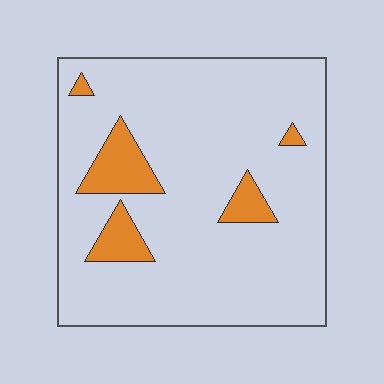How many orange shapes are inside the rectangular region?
5.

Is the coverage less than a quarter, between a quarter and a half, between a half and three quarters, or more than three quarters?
Less than a quarter.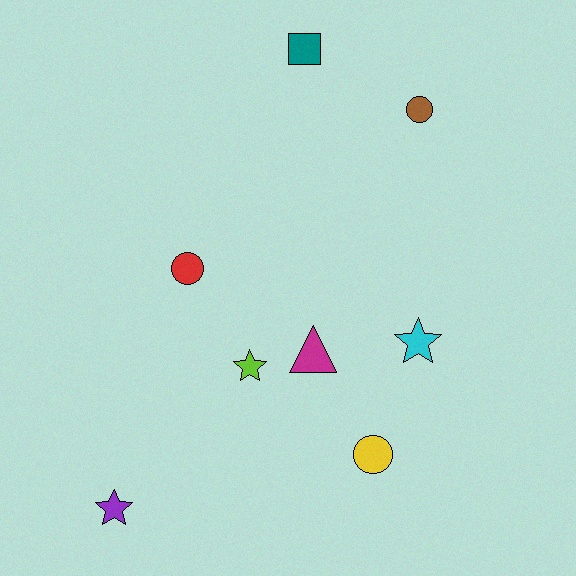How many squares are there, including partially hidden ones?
There is 1 square.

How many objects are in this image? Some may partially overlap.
There are 8 objects.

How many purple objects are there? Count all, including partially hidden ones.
There is 1 purple object.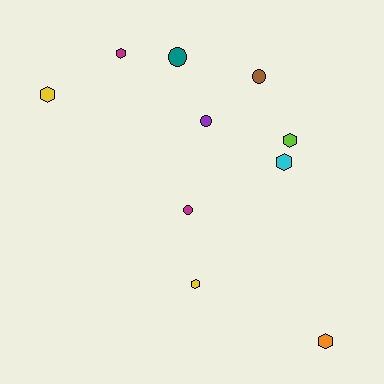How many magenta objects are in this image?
There are 2 magenta objects.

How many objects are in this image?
There are 10 objects.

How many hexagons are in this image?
There are 6 hexagons.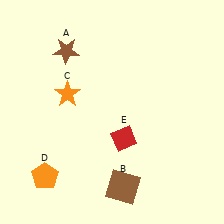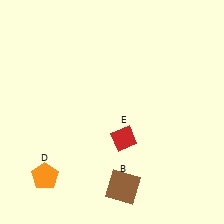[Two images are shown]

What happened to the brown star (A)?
The brown star (A) was removed in Image 2. It was in the top-left area of Image 1.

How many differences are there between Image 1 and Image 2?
There are 2 differences between the two images.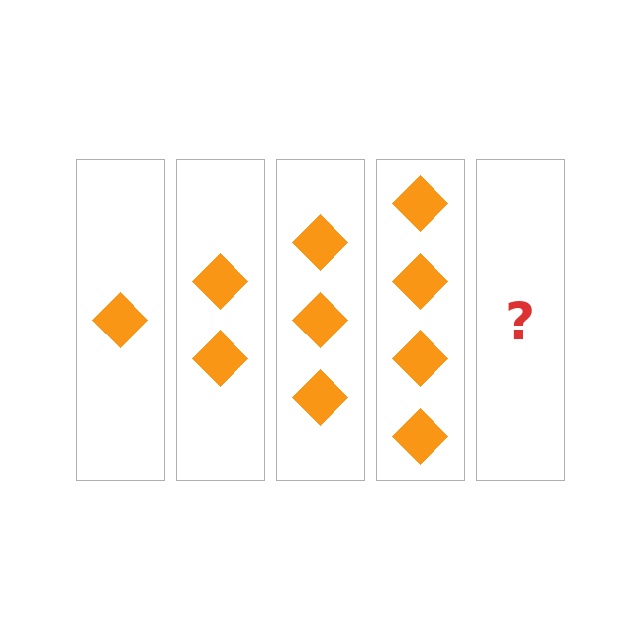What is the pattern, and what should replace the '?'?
The pattern is that each step adds one more diamond. The '?' should be 5 diamonds.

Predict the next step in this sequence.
The next step is 5 diamonds.